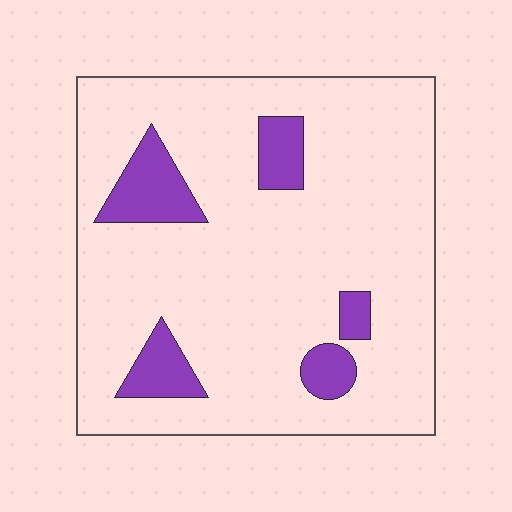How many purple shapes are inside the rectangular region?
5.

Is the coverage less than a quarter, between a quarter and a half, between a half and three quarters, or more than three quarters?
Less than a quarter.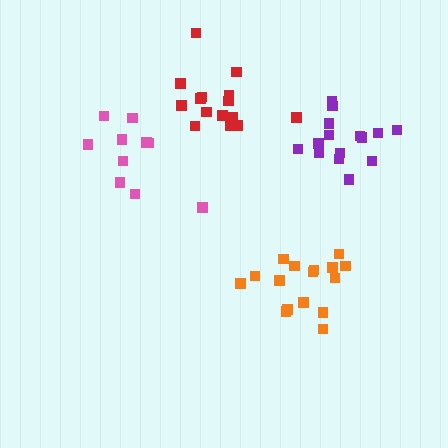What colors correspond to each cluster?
The clusters are colored: red, orange, pink, purple.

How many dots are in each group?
Group 1: 16 dots, Group 2: 16 dots, Group 3: 10 dots, Group 4: 15 dots (57 total).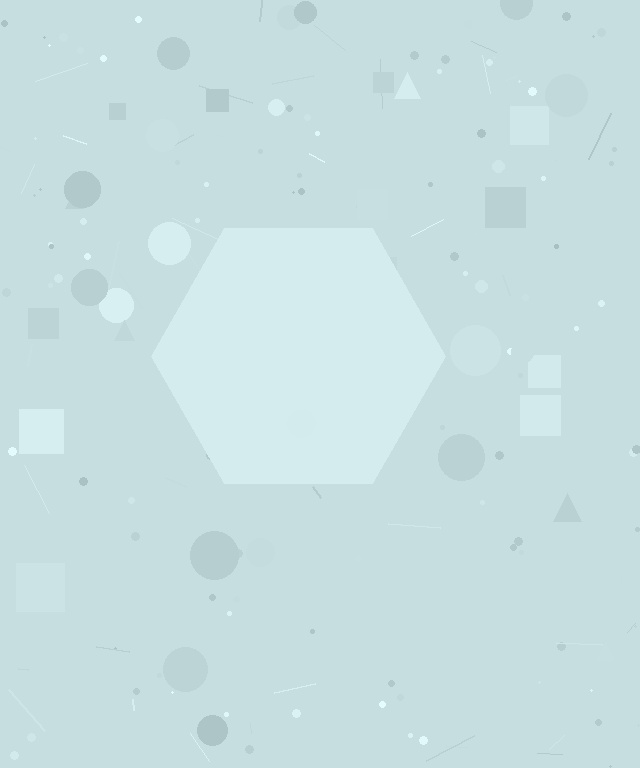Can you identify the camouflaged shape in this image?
The camouflaged shape is a hexagon.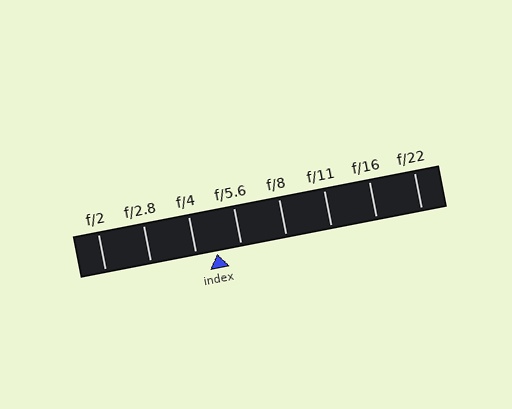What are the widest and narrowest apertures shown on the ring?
The widest aperture shown is f/2 and the narrowest is f/22.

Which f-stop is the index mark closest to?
The index mark is closest to f/4.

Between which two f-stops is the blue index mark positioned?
The index mark is between f/4 and f/5.6.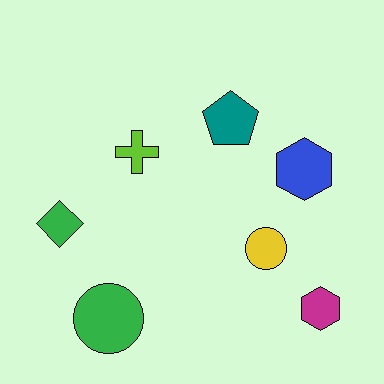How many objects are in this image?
There are 7 objects.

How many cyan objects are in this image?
There are no cyan objects.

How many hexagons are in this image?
There are 2 hexagons.